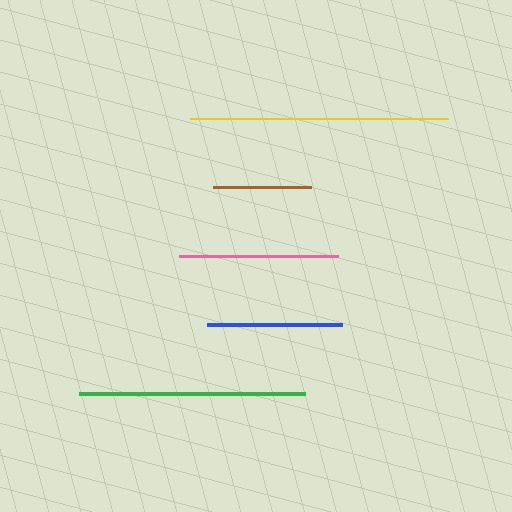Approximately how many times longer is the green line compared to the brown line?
The green line is approximately 2.3 times the length of the brown line.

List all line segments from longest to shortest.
From longest to shortest: yellow, green, pink, blue, brown.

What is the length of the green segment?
The green segment is approximately 226 pixels long.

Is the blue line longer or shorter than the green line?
The green line is longer than the blue line.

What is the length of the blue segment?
The blue segment is approximately 135 pixels long.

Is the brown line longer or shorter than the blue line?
The blue line is longer than the brown line.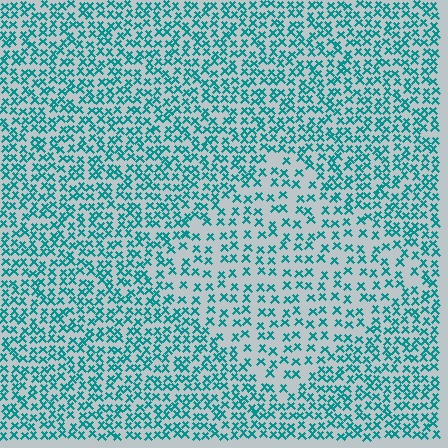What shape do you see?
I see a diamond.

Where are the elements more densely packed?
The elements are more densely packed outside the diamond boundary.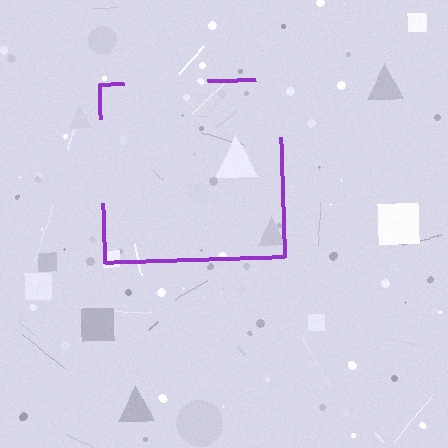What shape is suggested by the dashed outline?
The dashed outline suggests a square.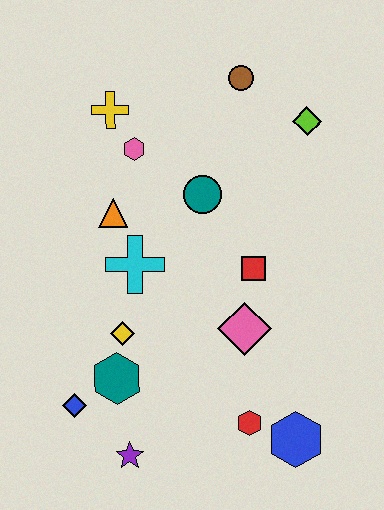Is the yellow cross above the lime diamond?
Yes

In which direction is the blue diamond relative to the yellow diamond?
The blue diamond is below the yellow diamond.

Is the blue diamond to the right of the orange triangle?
No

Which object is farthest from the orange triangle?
The blue hexagon is farthest from the orange triangle.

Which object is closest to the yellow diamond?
The teal hexagon is closest to the yellow diamond.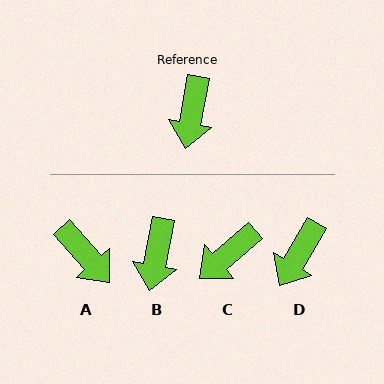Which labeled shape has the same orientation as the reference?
B.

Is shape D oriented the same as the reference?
No, it is off by about 20 degrees.